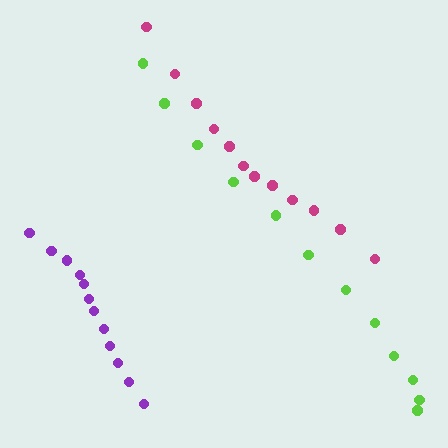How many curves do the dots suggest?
There are 3 distinct paths.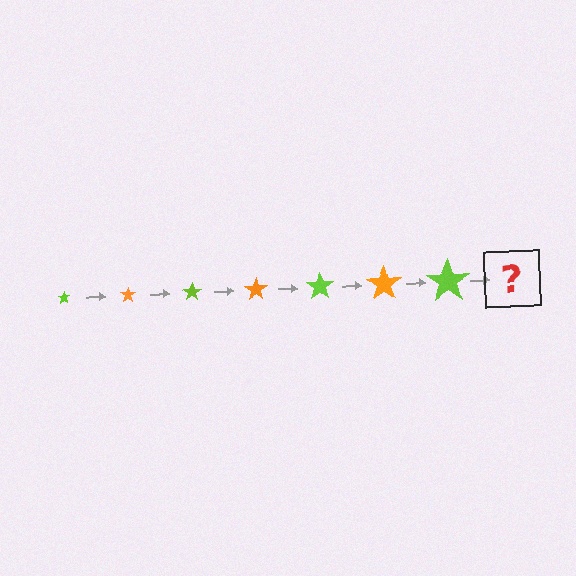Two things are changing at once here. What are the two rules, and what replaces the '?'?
The two rules are that the star grows larger each step and the color cycles through lime and orange. The '?' should be an orange star, larger than the previous one.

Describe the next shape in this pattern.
It should be an orange star, larger than the previous one.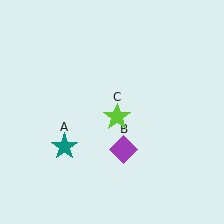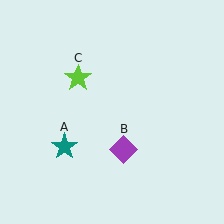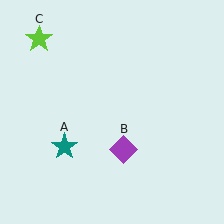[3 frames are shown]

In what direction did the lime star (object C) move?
The lime star (object C) moved up and to the left.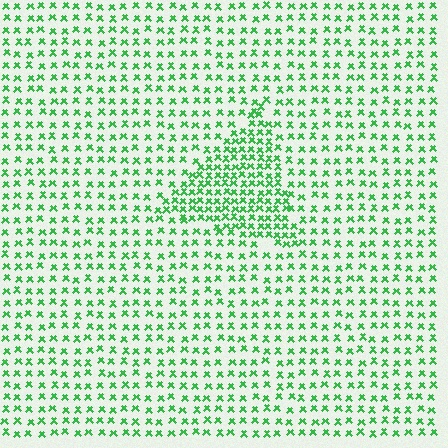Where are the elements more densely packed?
The elements are more densely packed inside the triangle boundary.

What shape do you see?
I see a triangle.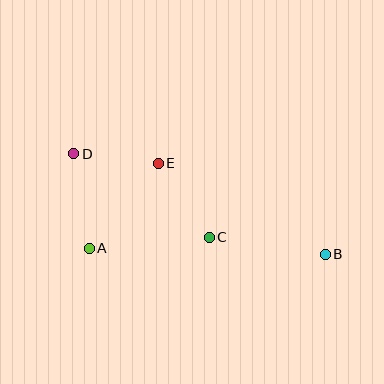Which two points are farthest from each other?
Points B and D are farthest from each other.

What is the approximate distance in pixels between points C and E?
The distance between C and E is approximately 90 pixels.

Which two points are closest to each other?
Points D and E are closest to each other.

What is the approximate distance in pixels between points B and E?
The distance between B and E is approximately 190 pixels.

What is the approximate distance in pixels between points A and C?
The distance between A and C is approximately 120 pixels.